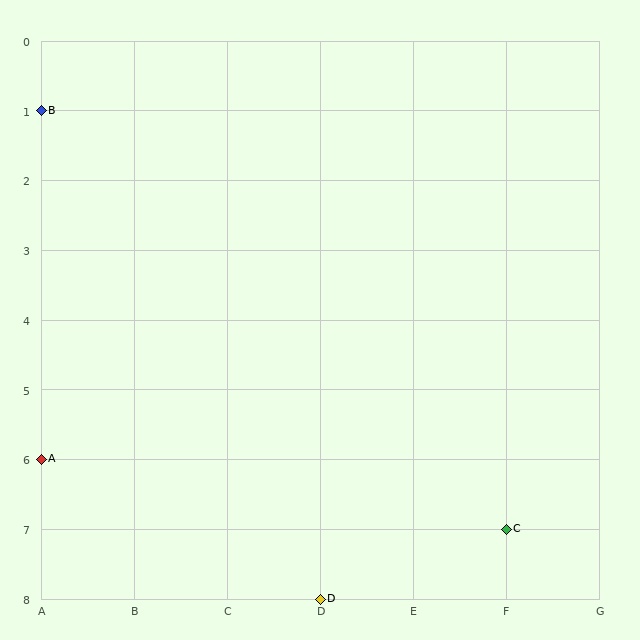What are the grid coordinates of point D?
Point D is at grid coordinates (D, 8).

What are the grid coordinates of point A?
Point A is at grid coordinates (A, 6).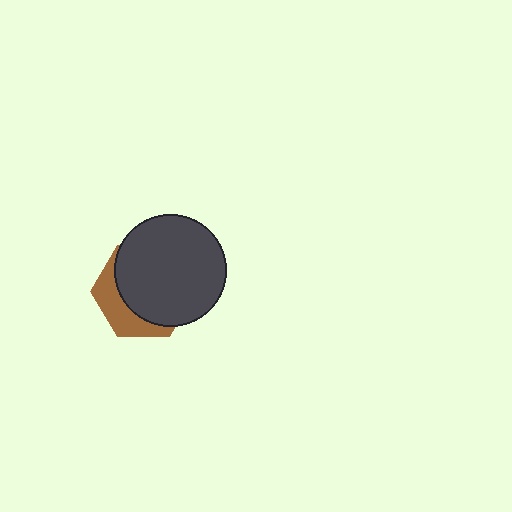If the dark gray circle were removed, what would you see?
You would see the complete brown hexagon.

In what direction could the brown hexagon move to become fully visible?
The brown hexagon could move toward the lower-left. That would shift it out from behind the dark gray circle entirely.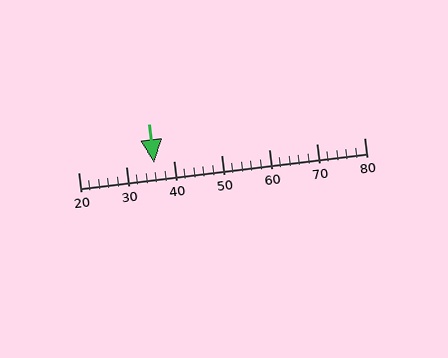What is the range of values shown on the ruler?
The ruler shows values from 20 to 80.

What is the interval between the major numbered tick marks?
The major tick marks are spaced 10 units apart.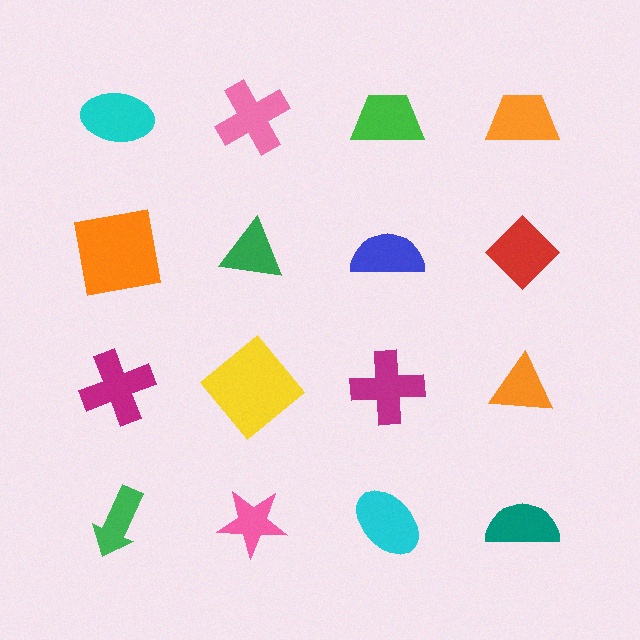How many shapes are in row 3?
4 shapes.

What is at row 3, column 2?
A yellow diamond.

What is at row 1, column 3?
A green trapezoid.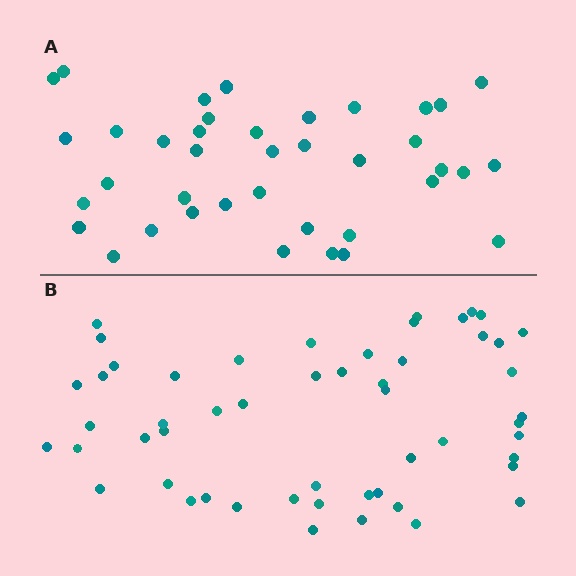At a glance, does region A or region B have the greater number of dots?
Region B (the bottom region) has more dots.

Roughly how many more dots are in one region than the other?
Region B has approximately 15 more dots than region A.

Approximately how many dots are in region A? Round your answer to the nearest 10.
About 40 dots. (The exact count is 39, which rounds to 40.)